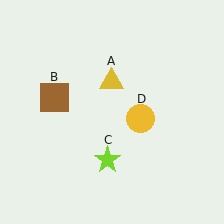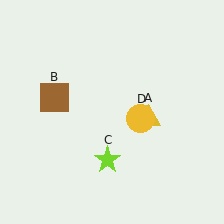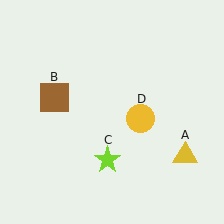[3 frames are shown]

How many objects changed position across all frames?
1 object changed position: yellow triangle (object A).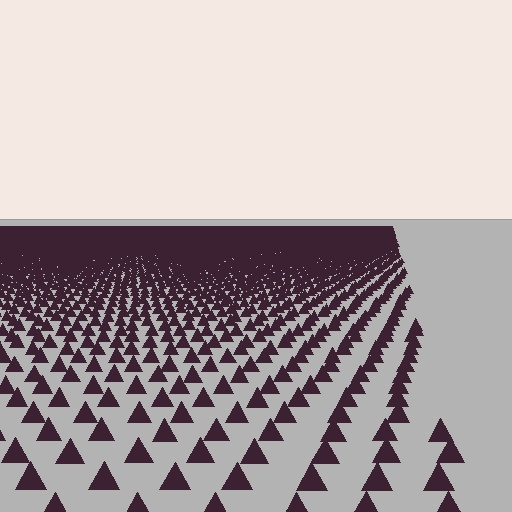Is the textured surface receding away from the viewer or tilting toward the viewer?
The surface is receding away from the viewer. Texture elements get smaller and denser toward the top.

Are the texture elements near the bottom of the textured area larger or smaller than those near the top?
Larger. Near the bottom, elements are closer to the viewer and appear at a bigger on-screen size.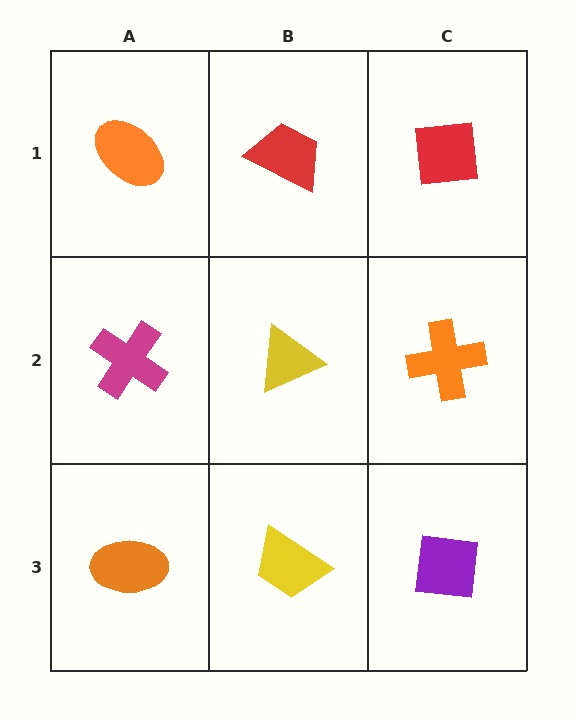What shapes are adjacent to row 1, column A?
A magenta cross (row 2, column A), a red trapezoid (row 1, column B).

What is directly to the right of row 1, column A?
A red trapezoid.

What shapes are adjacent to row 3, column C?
An orange cross (row 2, column C), a yellow trapezoid (row 3, column B).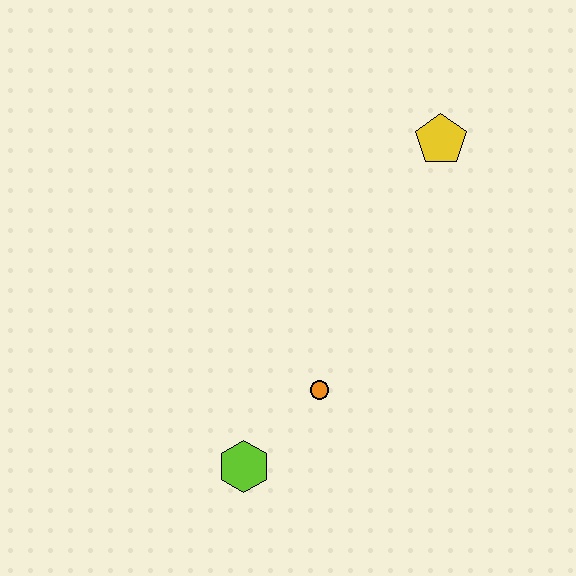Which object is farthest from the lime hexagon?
The yellow pentagon is farthest from the lime hexagon.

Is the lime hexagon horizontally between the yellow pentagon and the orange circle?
No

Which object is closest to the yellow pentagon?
The orange circle is closest to the yellow pentagon.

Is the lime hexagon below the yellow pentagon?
Yes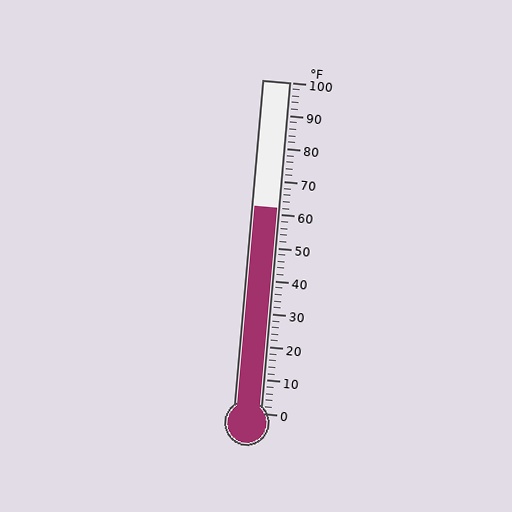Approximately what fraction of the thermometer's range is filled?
The thermometer is filled to approximately 60% of its range.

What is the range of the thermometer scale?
The thermometer scale ranges from 0°F to 100°F.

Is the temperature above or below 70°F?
The temperature is below 70°F.